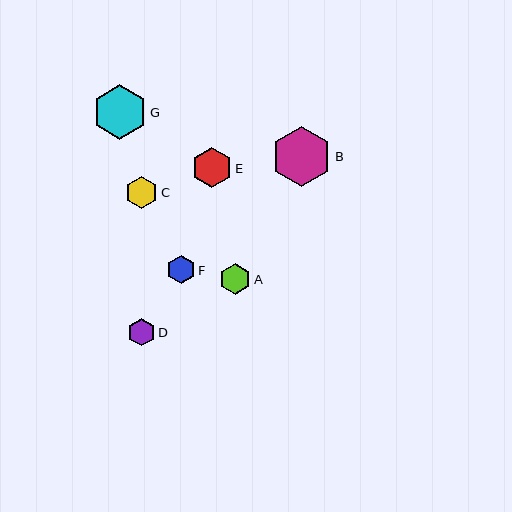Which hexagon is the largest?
Hexagon B is the largest with a size of approximately 60 pixels.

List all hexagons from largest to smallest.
From largest to smallest: B, G, E, C, A, F, D.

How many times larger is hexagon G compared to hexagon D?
Hexagon G is approximately 2.0 times the size of hexagon D.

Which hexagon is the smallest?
Hexagon D is the smallest with a size of approximately 27 pixels.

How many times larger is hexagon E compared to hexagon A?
Hexagon E is approximately 1.3 times the size of hexagon A.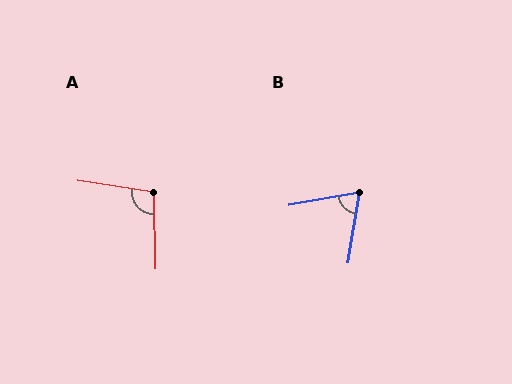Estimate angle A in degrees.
Approximately 100 degrees.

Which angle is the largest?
A, at approximately 100 degrees.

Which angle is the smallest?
B, at approximately 71 degrees.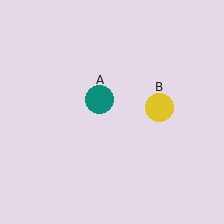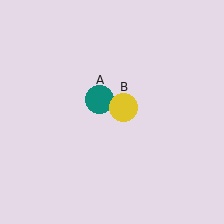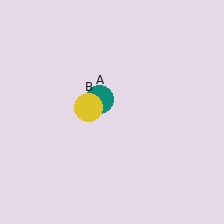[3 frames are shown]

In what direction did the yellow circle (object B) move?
The yellow circle (object B) moved left.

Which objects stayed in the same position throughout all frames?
Teal circle (object A) remained stationary.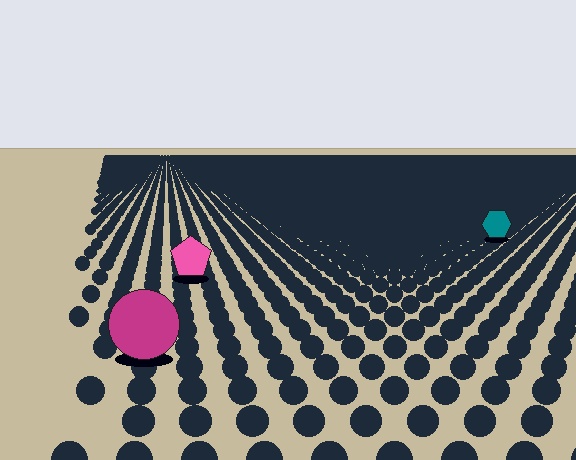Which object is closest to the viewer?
The magenta circle is closest. The texture marks near it are larger and more spread out.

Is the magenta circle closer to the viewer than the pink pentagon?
Yes. The magenta circle is closer — you can tell from the texture gradient: the ground texture is coarser near it.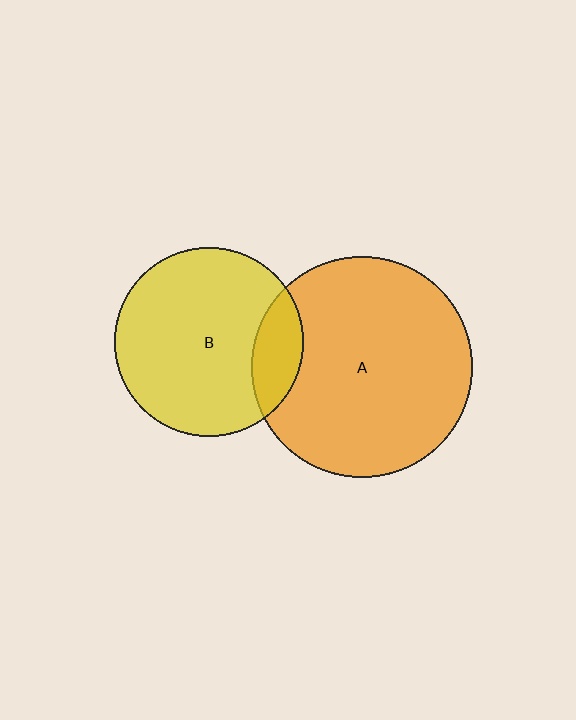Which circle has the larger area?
Circle A (orange).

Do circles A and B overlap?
Yes.